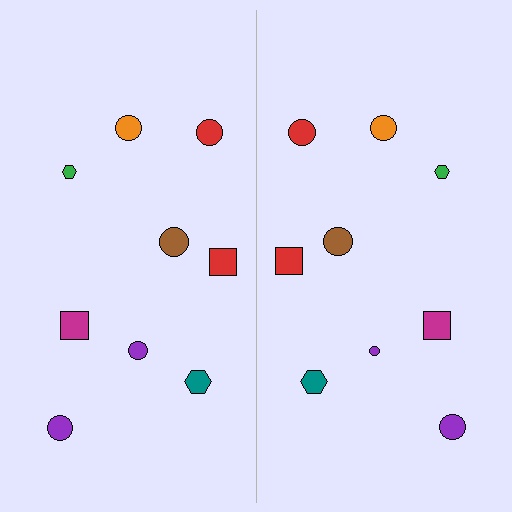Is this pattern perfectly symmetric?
No, the pattern is not perfectly symmetric. The purple circle on the right side has a different size than its mirror counterpart.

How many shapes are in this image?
There are 18 shapes in this image.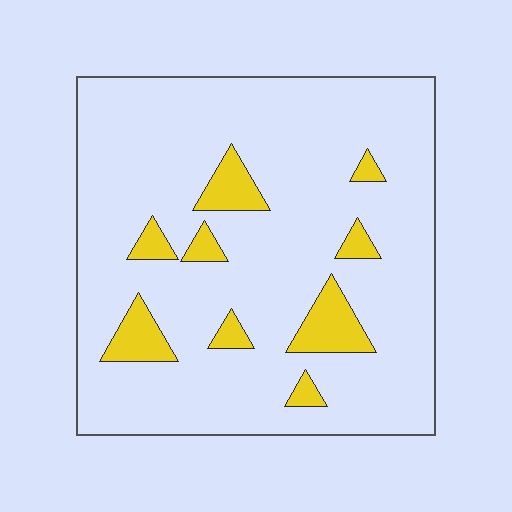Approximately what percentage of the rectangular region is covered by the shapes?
Approximately 10%.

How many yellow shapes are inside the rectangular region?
9.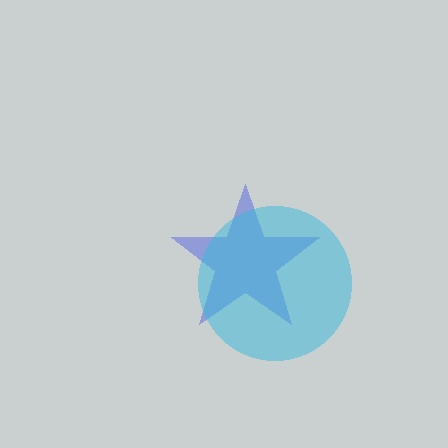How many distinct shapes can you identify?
There are 2 distinct shapes: a blue star, a cyan circle.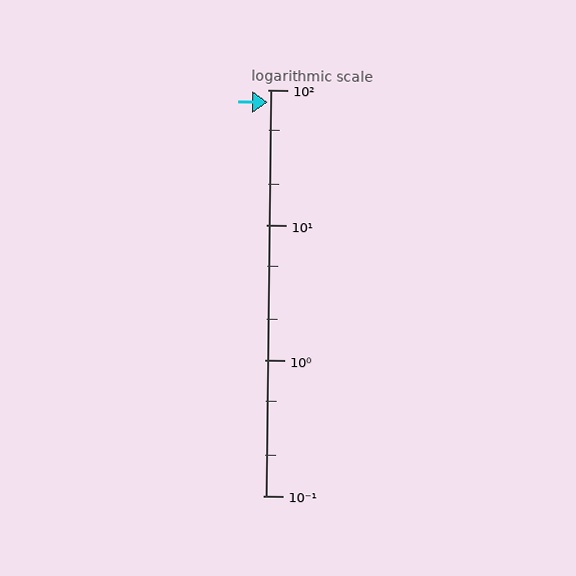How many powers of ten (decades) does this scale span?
The scale spans 3 decades, from 0.1 to 100.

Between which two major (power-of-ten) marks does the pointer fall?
The pointer is between 10 and 100.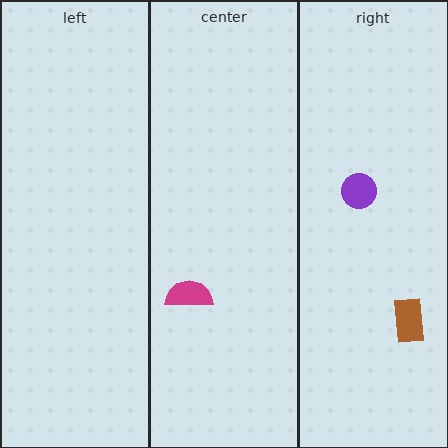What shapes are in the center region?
The magenta semicircle.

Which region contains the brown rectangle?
The right region.